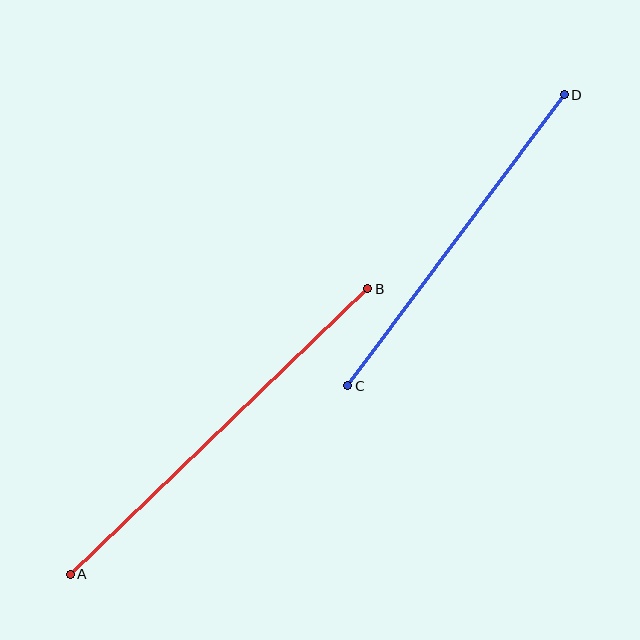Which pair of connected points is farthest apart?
Points A and B are farthest apart.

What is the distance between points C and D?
The distance is approximately 363 pixels.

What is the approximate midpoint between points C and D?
The midpoint is at approximately (456, 240) pixels.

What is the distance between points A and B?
The distance is approximately 412 pixels.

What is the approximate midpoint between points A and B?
The midpoint is at approximately (219, 431) pixels.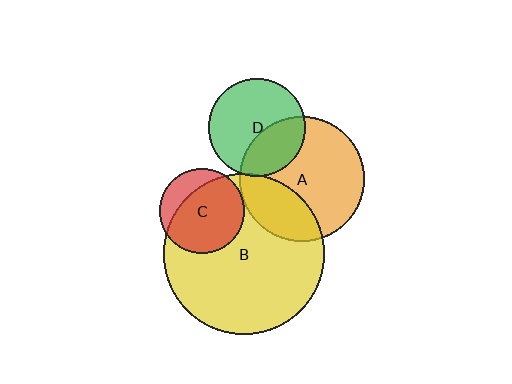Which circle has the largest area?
Circle B (yellow).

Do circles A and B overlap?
Yes.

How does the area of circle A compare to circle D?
Approximately 1.6 times.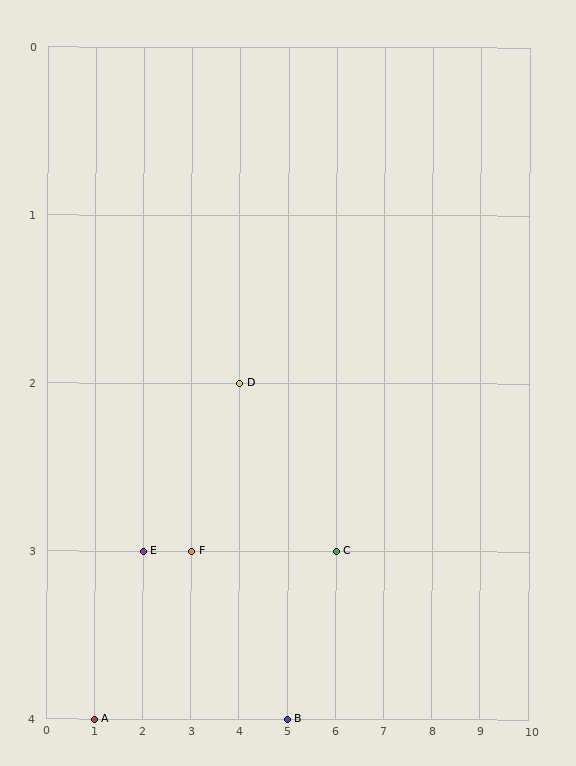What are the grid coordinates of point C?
Point C is at grid coordinates (6, 3).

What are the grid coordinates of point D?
Point D is at grid coordinates (4, 2).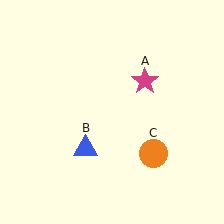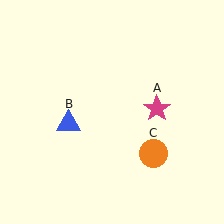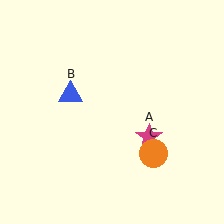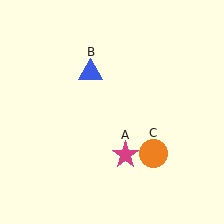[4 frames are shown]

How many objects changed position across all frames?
2 objects changed position: magenta star (object A), blue triangle (object B).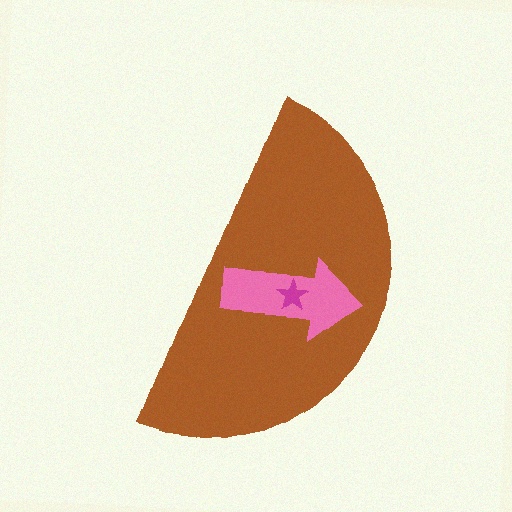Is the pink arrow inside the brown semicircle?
Yes.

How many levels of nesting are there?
3.